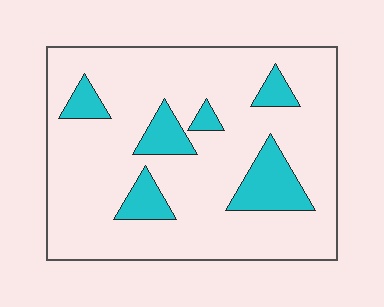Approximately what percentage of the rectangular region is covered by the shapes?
Approximately 15%.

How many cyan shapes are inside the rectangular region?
6.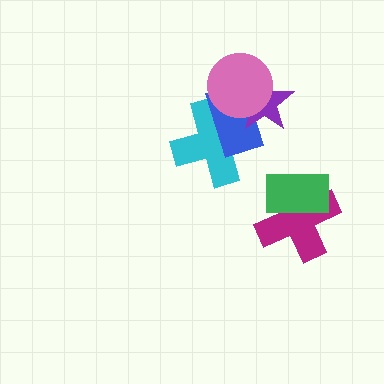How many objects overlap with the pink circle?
3 objects overlap with the pink circle.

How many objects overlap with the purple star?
3 objects overlap with the purple star.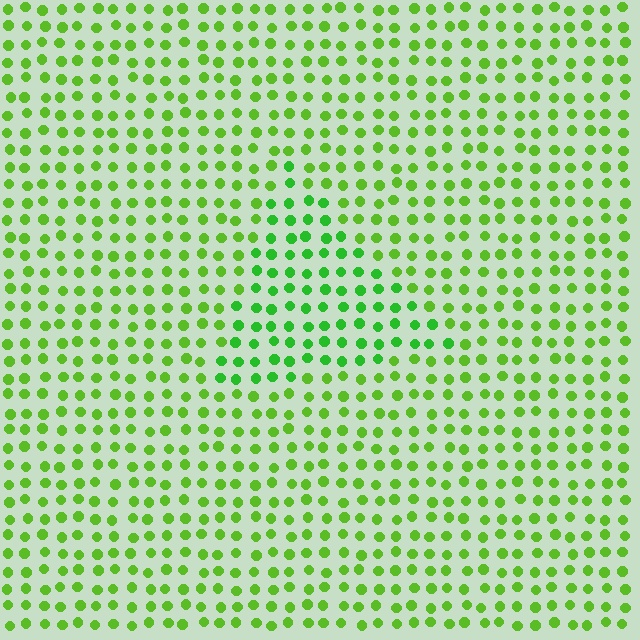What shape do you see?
I see a triangle.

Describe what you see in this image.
The image is filled with small lime elements in a uniform arrangement. A triangle-shaped region is visible where the elements are tinted to a slightly different hue, forming a subtle color boundary.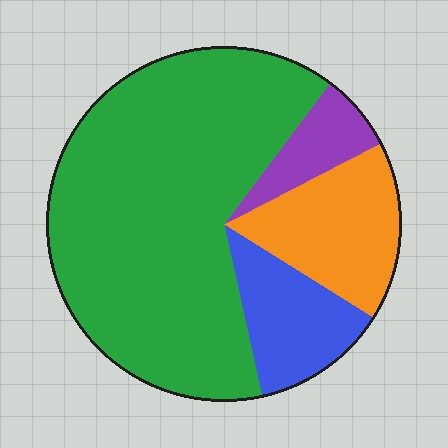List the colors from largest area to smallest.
From largest to smallest: green, orange, blue, purple.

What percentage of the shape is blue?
Blue takes up about one eighth (1/8) of the shape.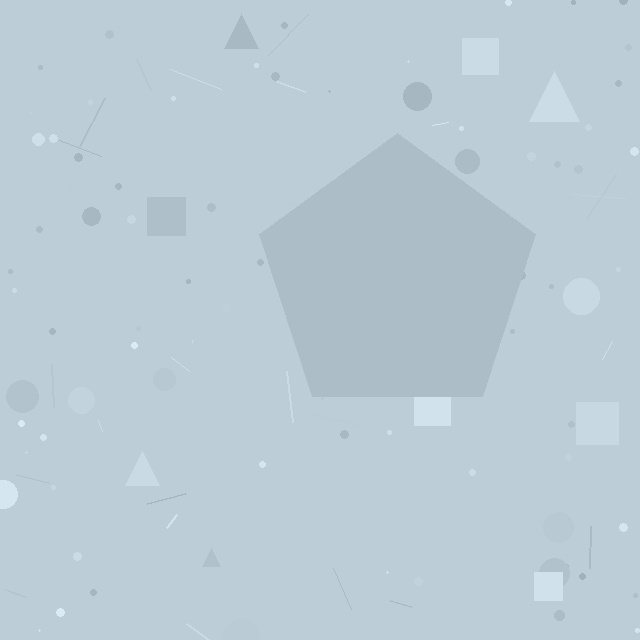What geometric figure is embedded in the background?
A pentagon is embedded in the background.